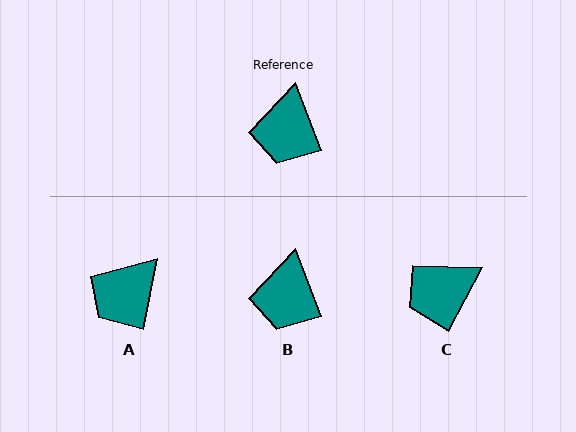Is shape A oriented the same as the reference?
No, it is off by about 32 degrees.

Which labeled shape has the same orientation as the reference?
B.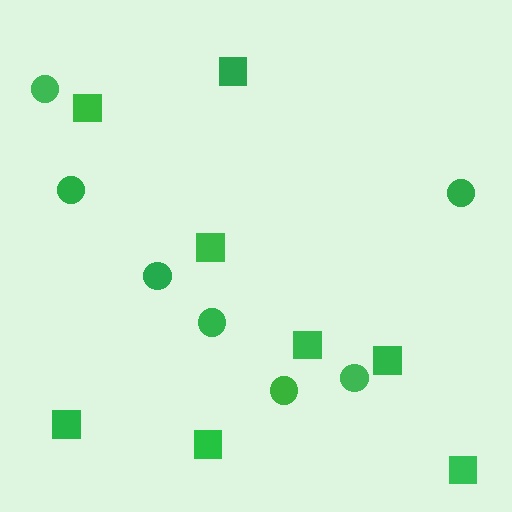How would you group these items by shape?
There are 2 groups: one group of circles (7) and one group of squares (8).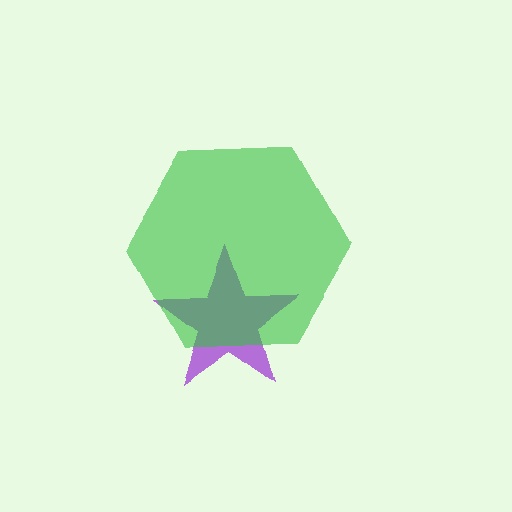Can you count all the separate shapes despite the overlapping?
Yes, there are 2 separate shapes.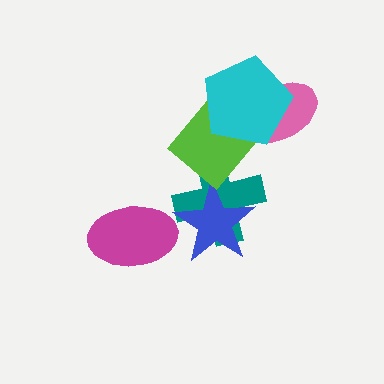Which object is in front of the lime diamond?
The cyan pentagon is in front of the lime diamond.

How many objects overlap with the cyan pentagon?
2 objects overlap with the cyan pentagon.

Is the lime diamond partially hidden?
Yes, it is partially covered by another shape.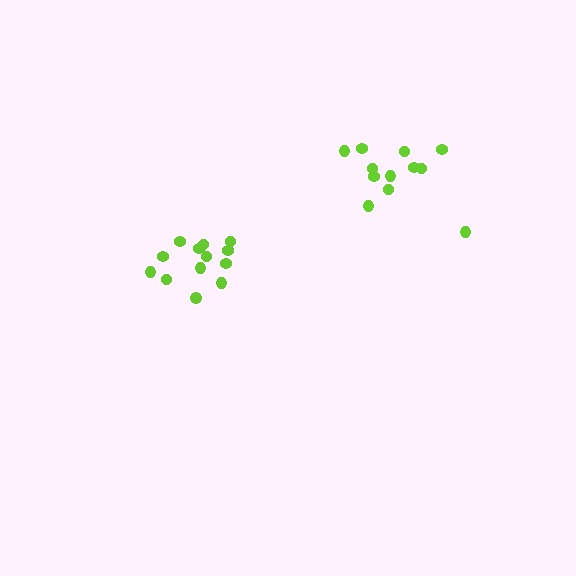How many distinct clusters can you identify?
There are 2 distinct clusters.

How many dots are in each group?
Group 1: 12 dots, Group 2: 13 dots (25 total).